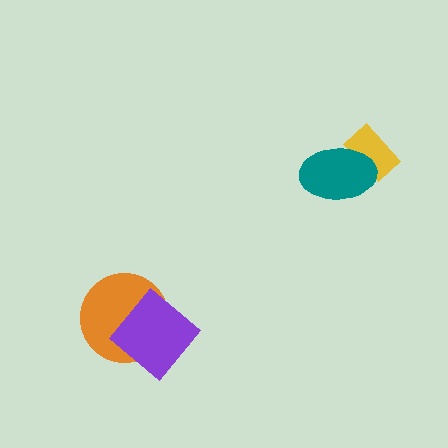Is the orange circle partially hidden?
Yes, it is partially covered by another shape.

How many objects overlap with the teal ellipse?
1 object overlaps with the teal ellipse.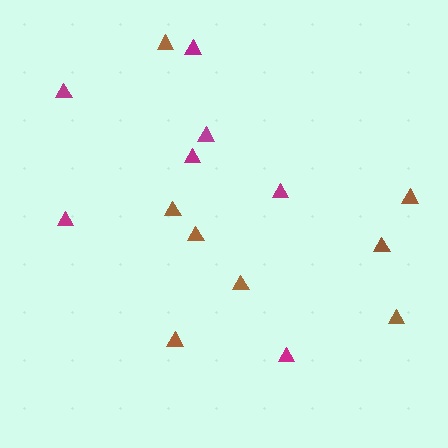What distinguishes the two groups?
There are 2 groups: one group of brown triangles (8) and one group of magenta triangles (7).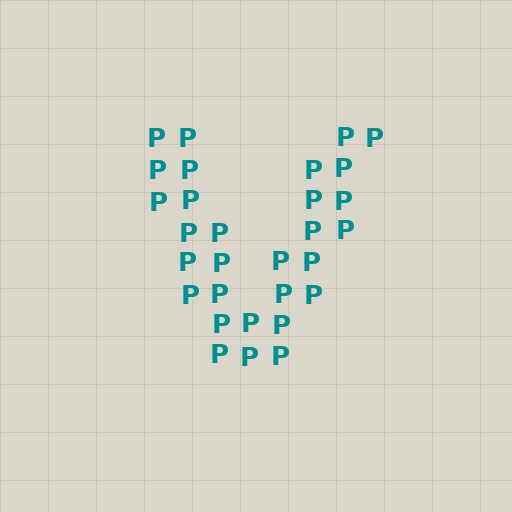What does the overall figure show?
The overall figure shows the letter V.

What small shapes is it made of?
It is made of small letter P's.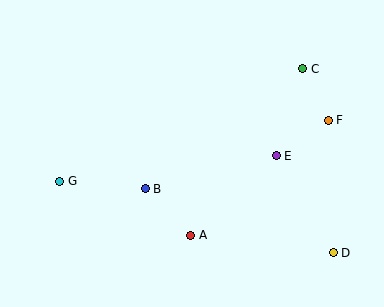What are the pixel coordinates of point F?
Point F is at (328, 120).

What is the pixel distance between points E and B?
The distance between E and B is 135 pixels.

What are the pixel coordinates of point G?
Point G is at (60, 181).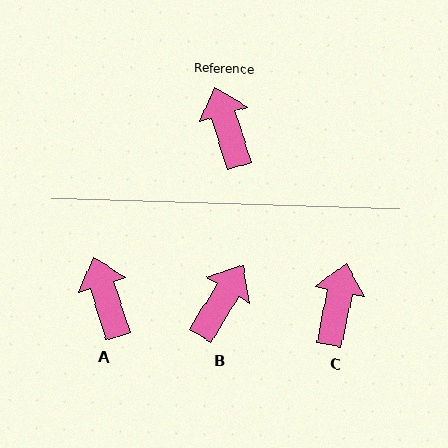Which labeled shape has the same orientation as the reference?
A.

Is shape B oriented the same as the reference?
No, it is off by about 49 degrees.